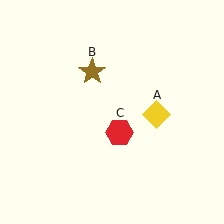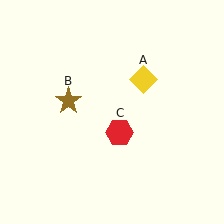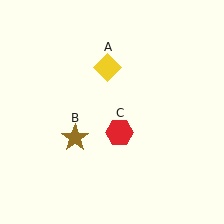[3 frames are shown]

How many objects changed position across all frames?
2 objects changed position: yellow diamond (object A), brown star (object B).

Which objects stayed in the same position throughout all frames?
Red hexagon (object C) remained stationary.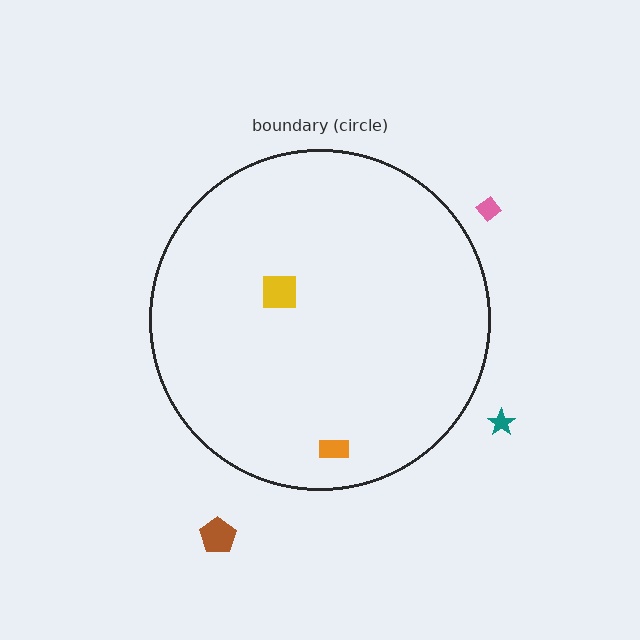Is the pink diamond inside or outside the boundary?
Outside.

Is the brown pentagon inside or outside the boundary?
Outside.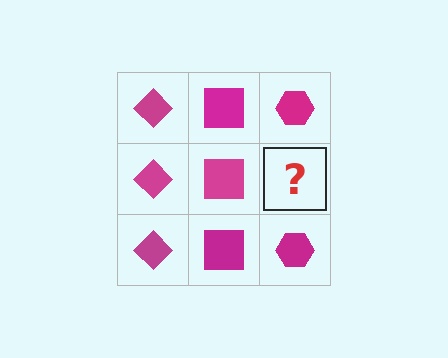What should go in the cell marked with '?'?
The missing cell should contain a magenta hexagon.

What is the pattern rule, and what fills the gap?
The rule is that each column has a consistent shape. The gap should be filled with a magenta hexagon.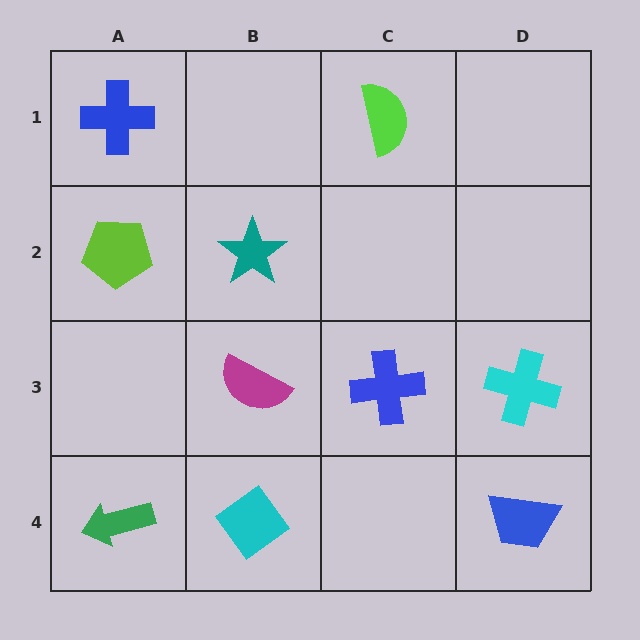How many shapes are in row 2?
2 shapes.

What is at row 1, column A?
A blue cross.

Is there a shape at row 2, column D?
No, that cell is empty.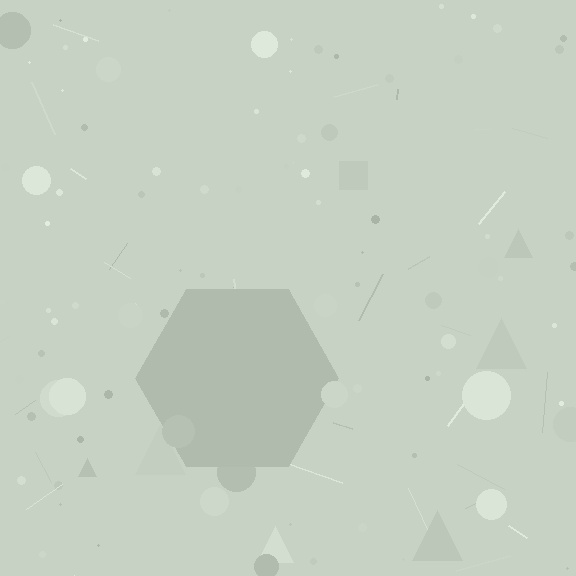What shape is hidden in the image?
A hexagon is hidden in the image.